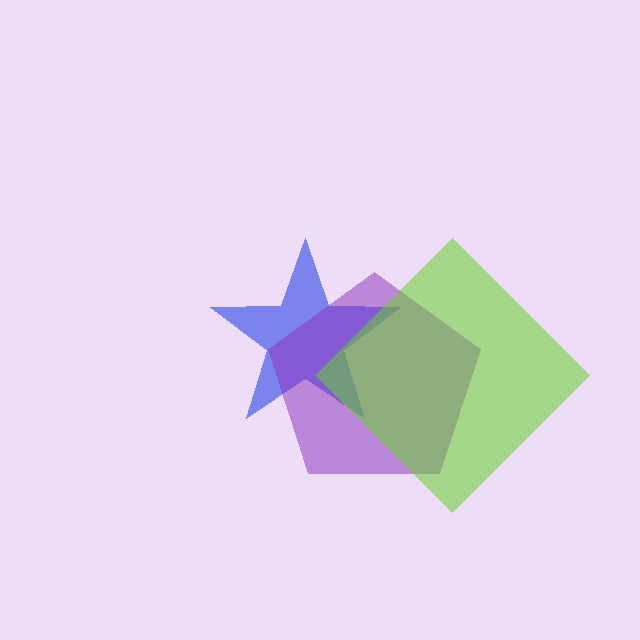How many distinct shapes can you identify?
There are 3 distinct shapes: a blue star, a purple pentagon, a lime diamond.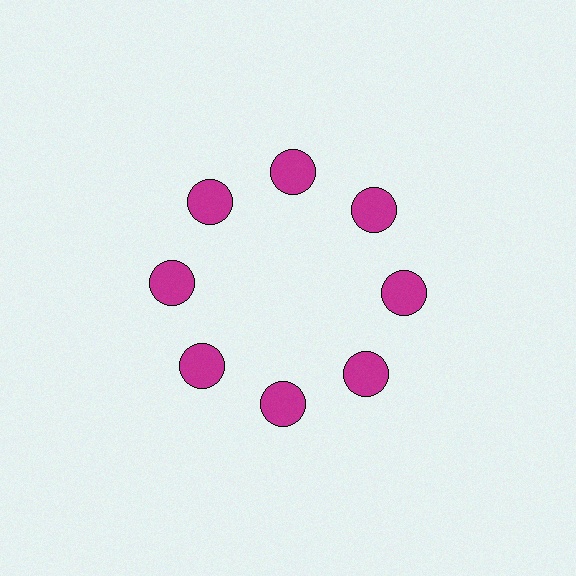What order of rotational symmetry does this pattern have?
This pattern has 8-fold rotational symmetry.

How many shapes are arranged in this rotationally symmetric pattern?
There are 8 shapes, arranged in 8 groups of 1.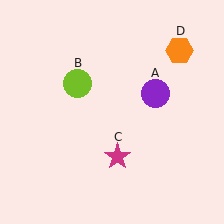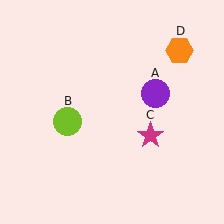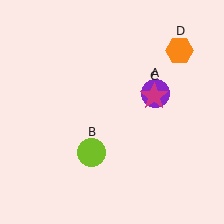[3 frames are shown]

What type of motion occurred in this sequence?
The lime circle (object B), magenta star (object C) rotated counterclockwise around the center of the scene.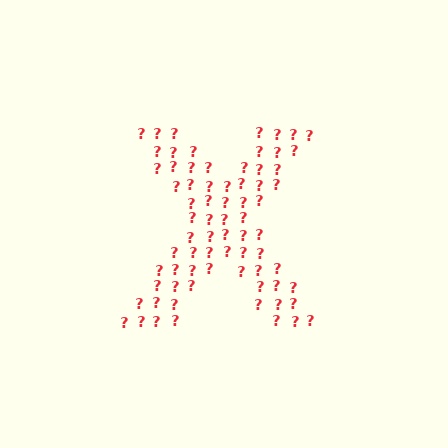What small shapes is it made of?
It is made of small question marks.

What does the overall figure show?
The overall figure shows the letter X.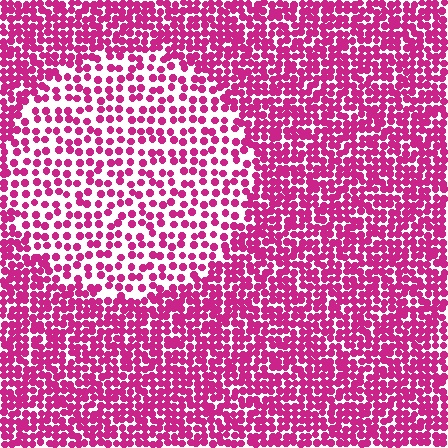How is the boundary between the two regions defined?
The boundary is defined by a change in element density (approximately 2.0x ratio). All elements are the same color, size, and shape.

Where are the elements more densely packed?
The elements are more densely packed outside the circle boundary.